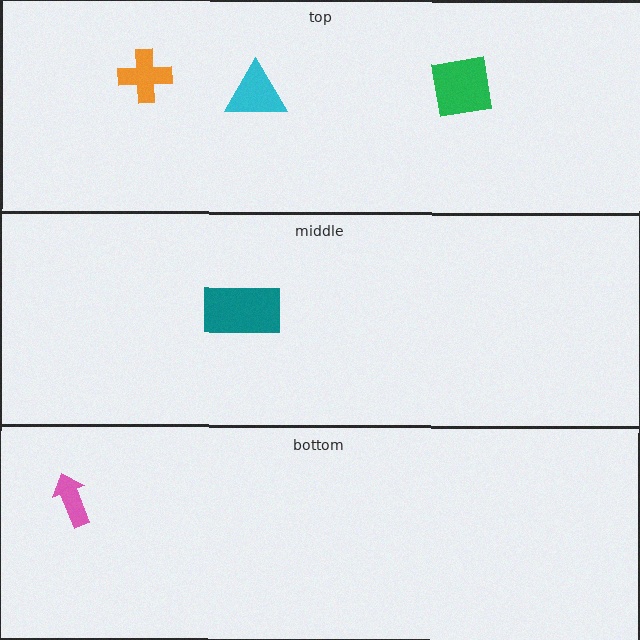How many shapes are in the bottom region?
1.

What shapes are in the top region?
The cyan triangle, the green square, the orange cross.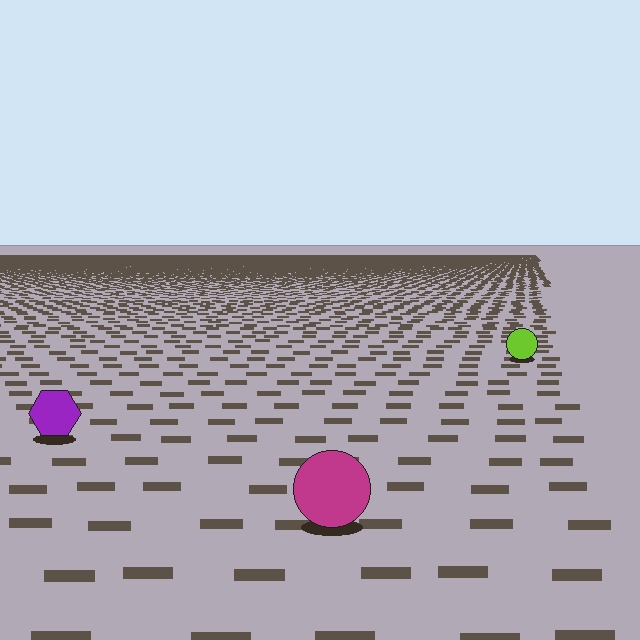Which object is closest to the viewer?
The magenta circle is closest. The texture marks near it are larger and more spread out.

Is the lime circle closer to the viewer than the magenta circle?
No. The magenta circle is closer — you can tell from the texture gradient: the ground texture is coarser near it.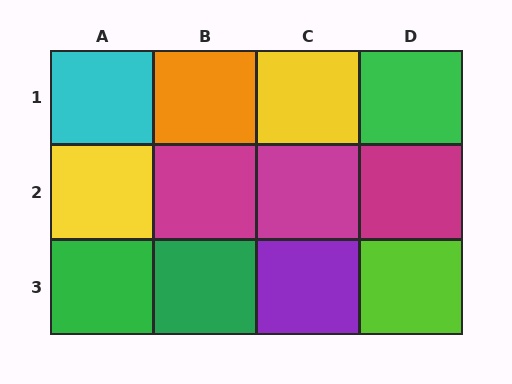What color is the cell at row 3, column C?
Purple.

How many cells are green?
3 cells are green.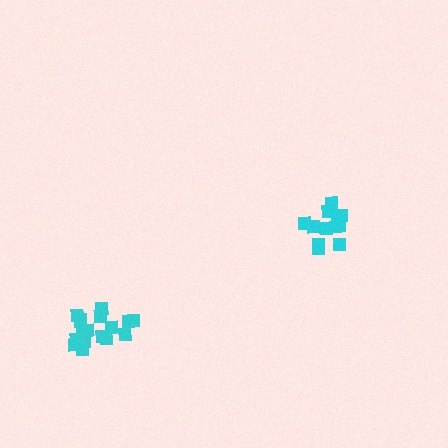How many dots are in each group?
Group 1: 13 dots, Group 2: 17 dots (30 total).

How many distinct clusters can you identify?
There are 2 distinct clusters.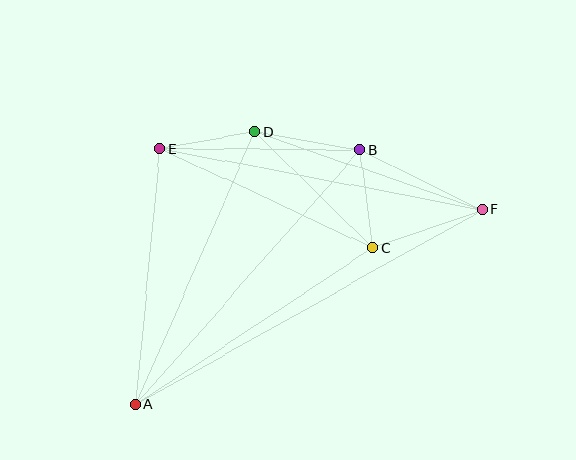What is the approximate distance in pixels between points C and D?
The distance between C and D is approximately 166 pixels.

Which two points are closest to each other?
Points D and E are closest to each other.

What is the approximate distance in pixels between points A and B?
The distance between A and B is approximately 339 pixels.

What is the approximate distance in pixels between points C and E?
The distance between C and E is approximately 235 pixels.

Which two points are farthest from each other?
Points A and F are farthest from each other.